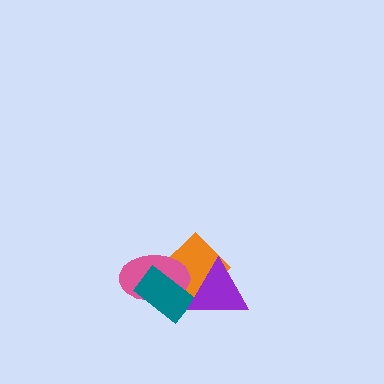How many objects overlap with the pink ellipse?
2 objects overlap with the pink ellipse.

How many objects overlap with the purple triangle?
2 objects overlap with the purple triangle.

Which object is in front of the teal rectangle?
The purple triangle is in front of the teal rectangle.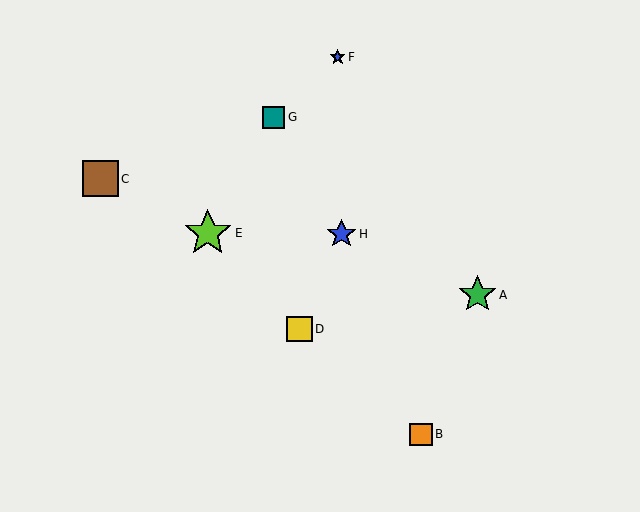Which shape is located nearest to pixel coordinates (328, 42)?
The blue star (labeled F) at (338, 57) is nearest to that location.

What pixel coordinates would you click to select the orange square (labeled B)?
Click at (421, 434) to select the orange square B.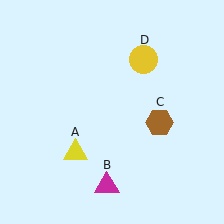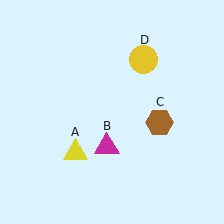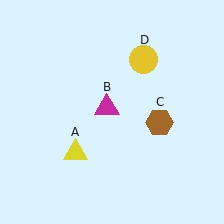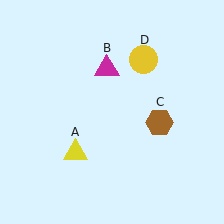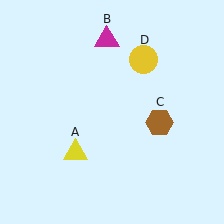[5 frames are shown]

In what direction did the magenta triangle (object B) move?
The magenta triangle (object B) moved up.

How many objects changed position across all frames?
1 object changed position: magenta triangle (object B).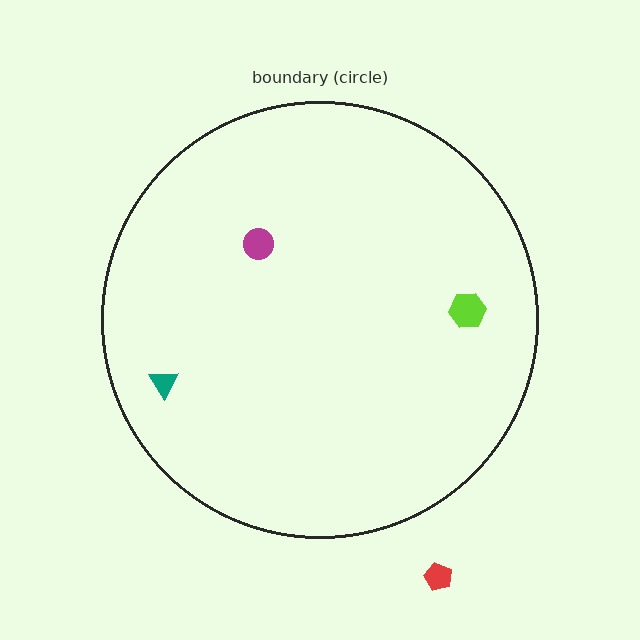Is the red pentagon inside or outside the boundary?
Outside.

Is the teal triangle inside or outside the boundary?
Inside.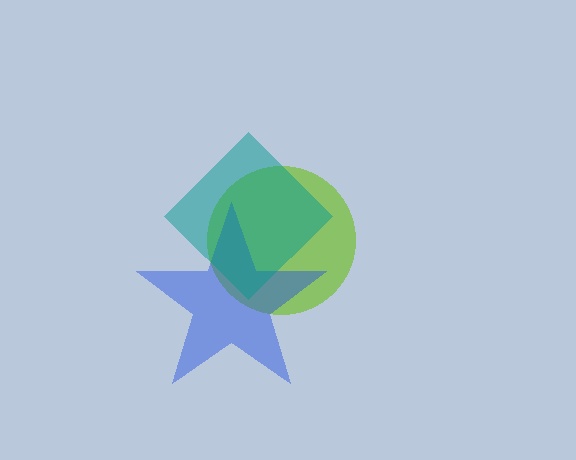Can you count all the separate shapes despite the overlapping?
Yes, there are 3 separate shapes.